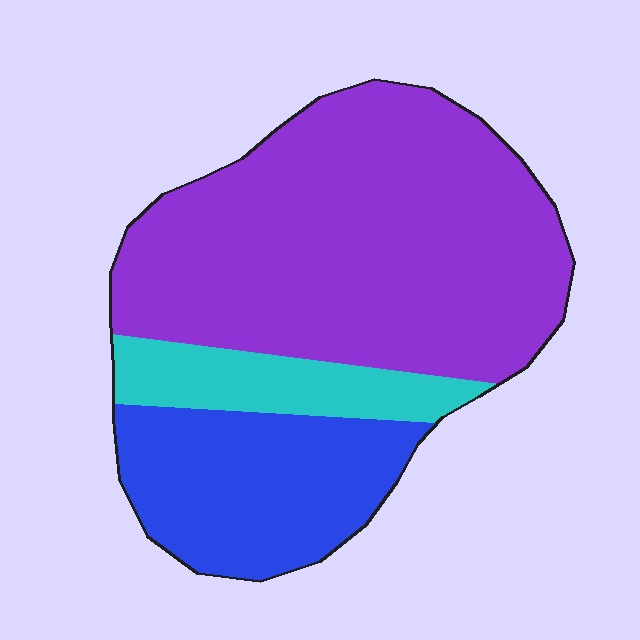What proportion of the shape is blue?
Blue takes up about one quarter (1/4) of the shape.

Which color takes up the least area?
Cyan, at roughly 15%.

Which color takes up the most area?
Purple, at roughly 60%.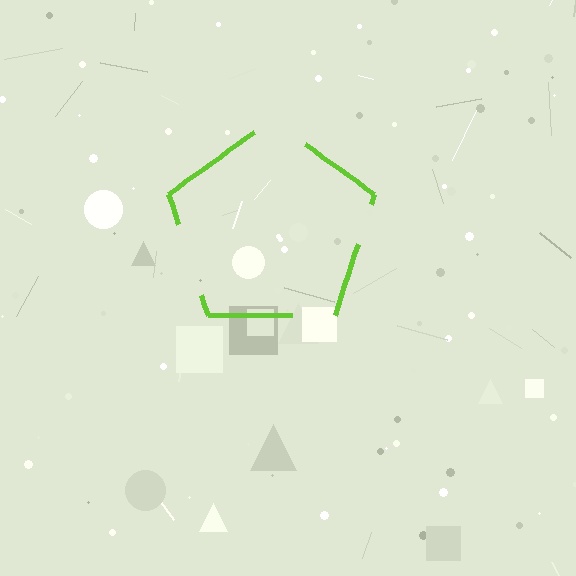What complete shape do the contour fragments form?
The contour fragments form a pentagon.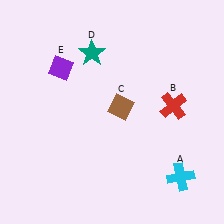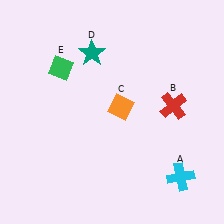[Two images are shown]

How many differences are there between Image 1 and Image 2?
There are 2 differences between the two images.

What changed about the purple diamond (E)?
In Image 1, E is purple. In Image 2, it changed to green.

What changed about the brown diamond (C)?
In Image 1, C is brown. In Image 2, it changed to orange.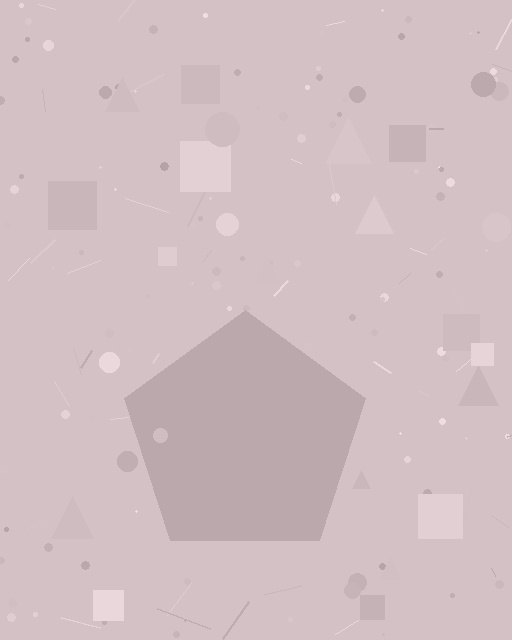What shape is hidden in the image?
A pentagon is hidden in the image.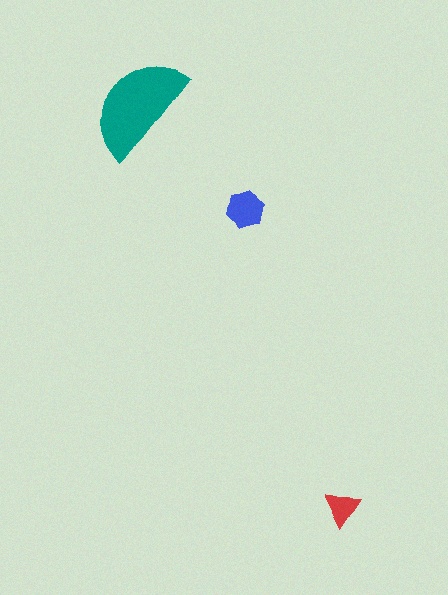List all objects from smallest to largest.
The red triangle, the blue hexagon, the teal semicircle.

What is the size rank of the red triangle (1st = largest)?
3rd.